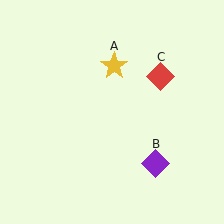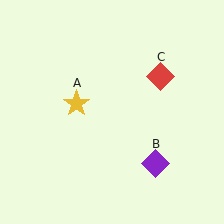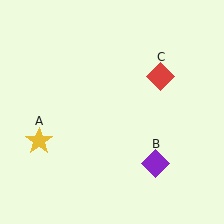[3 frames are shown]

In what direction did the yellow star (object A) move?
The yellow star (object A) moved down and to the left.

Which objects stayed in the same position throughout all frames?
Purple diamond (object B) and red diamond (object C) remained stationary.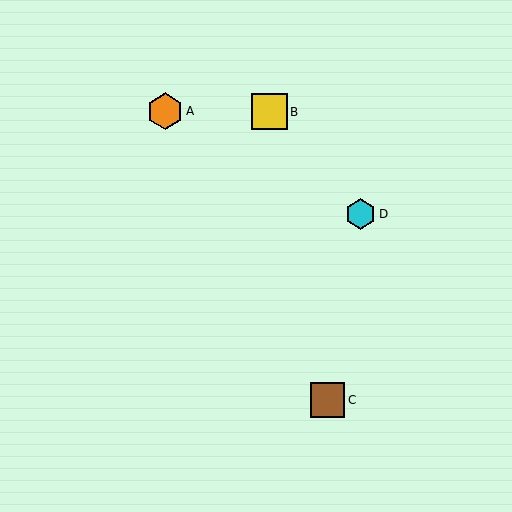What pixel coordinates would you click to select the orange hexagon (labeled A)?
Click at (165, 111) to select the orange hexagon A.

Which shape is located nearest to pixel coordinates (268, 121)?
The yellow square (labeled B) at (270, 112) is nearest to that location.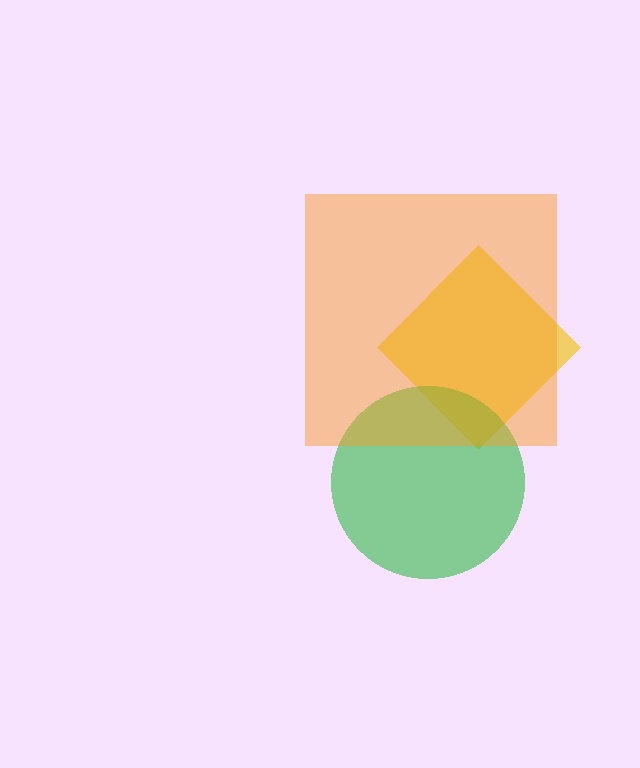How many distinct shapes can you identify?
There are 3 distinct shapes: a yellow diamond, a green circle, an orange square.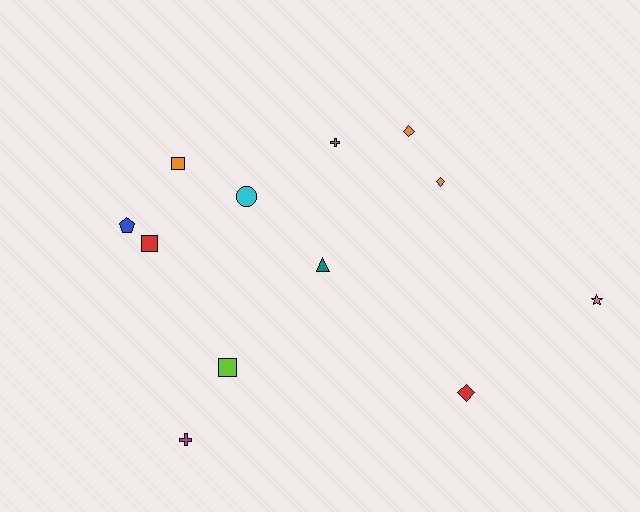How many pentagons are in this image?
There is 1 pentagon.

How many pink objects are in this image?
There is 1 pink object.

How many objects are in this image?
There are 12 objects.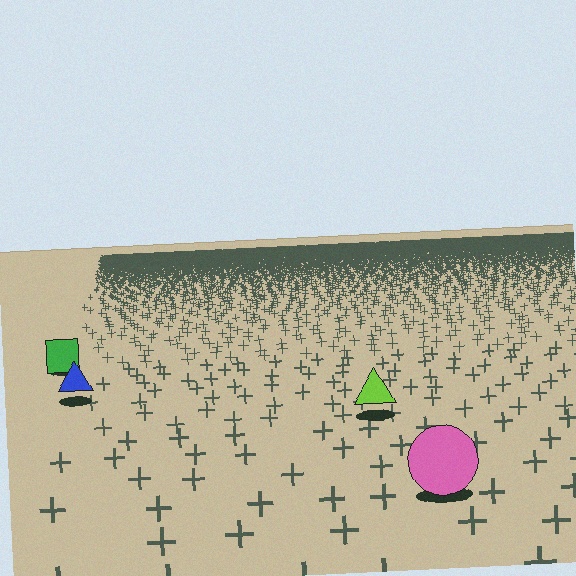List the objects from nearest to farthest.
From nearest to farthest: the pink circle, the lime triangle, the blue triangle, the green square.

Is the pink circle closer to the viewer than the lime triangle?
Yes. The pink circle is closer — you can tell from the texture gradient: the ground texture is coarser near it.